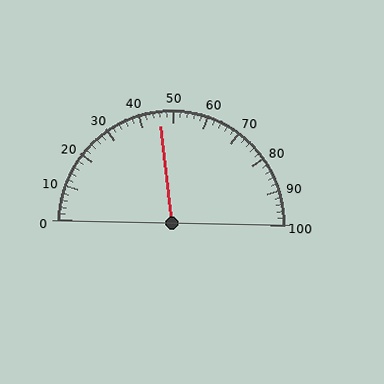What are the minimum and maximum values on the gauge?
The gauge ranges from 0 to 100.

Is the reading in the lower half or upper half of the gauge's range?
The reading is in the lower half of the range (0 to 100).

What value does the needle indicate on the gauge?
The needle indicates approximately 46.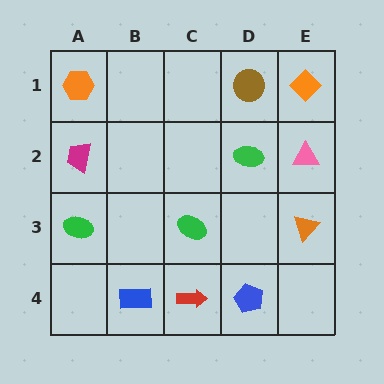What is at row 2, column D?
A green ellipse.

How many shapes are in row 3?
3 shapes.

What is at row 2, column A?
A magenta trapezoid.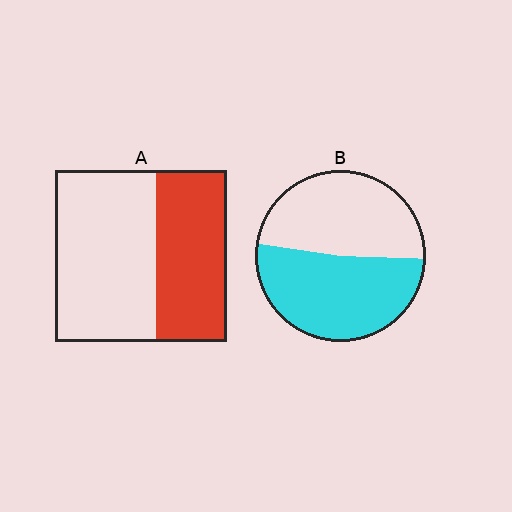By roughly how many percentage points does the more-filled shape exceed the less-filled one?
By roughly 10 percentage points (B over A).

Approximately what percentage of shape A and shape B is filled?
A is approximately 40% and B is approximately 50%.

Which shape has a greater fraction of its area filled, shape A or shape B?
Shape B.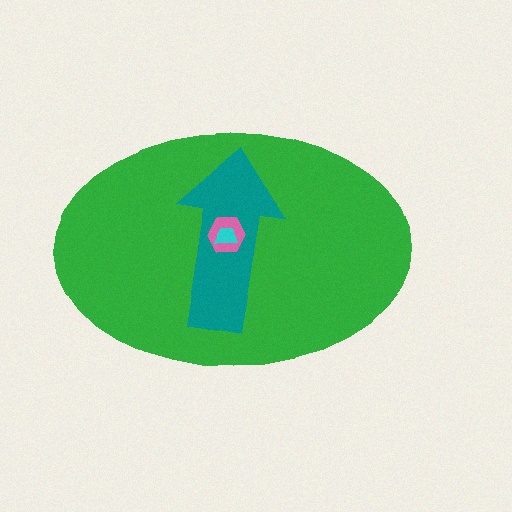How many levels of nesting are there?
4.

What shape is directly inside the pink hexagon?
The cyan trapezoid.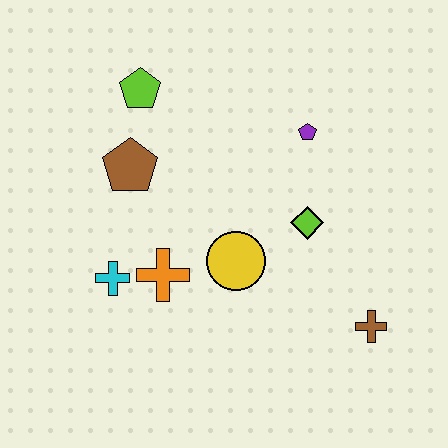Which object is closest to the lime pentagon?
The brown pentagon is closest to the lime pentagon.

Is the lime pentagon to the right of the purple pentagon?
No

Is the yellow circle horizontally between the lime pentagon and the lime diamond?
Yes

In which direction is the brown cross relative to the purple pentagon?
The brown cross is below the purple pentagon.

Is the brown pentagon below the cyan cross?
No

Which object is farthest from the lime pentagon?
The brown cross is farthest from the lime pentagon.